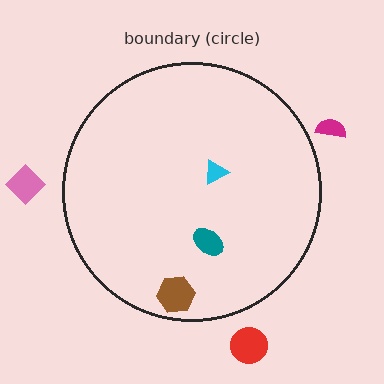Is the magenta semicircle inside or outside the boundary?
Outside.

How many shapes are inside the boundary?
3 inside, 3 outside.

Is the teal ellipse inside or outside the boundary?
Inside.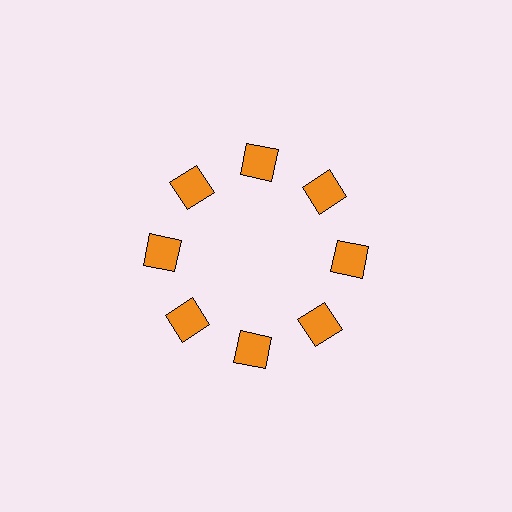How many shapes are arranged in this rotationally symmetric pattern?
There are 8 shapes, arranged in 8 groups of 1.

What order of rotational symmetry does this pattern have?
This pattern has 8-fold rotational symmetry.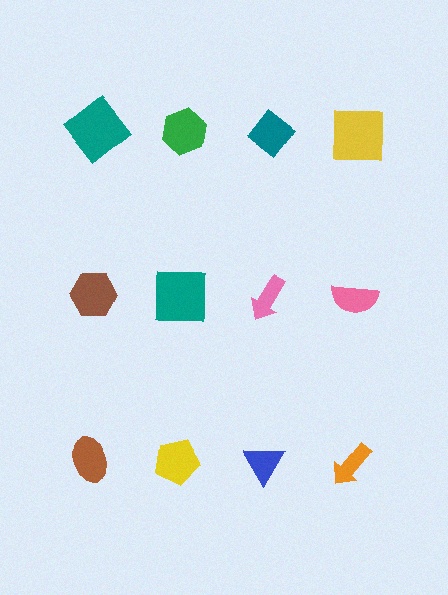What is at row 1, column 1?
A teal diamond.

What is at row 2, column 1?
A brown hexagon.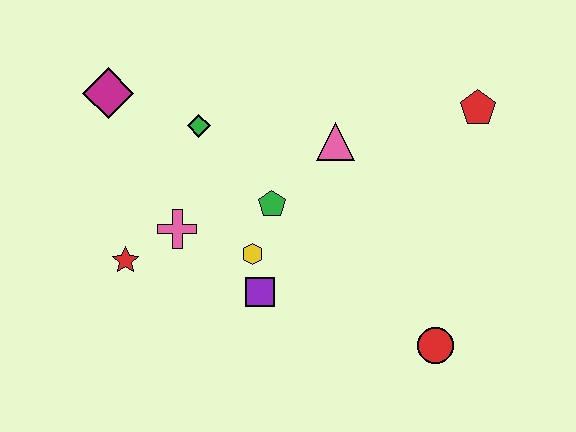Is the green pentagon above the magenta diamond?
No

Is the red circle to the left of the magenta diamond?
No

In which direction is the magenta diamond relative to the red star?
The magenta diamond is above the red star.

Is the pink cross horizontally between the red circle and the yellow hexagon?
No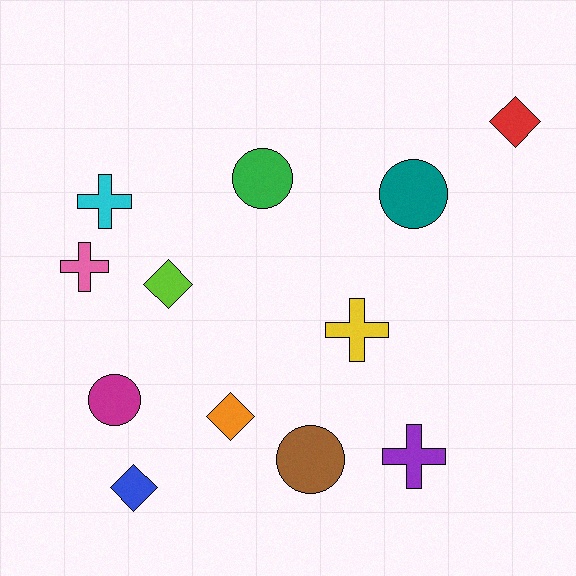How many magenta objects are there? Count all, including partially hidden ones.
There is 1 magenta object.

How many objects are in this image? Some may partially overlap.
There are 12 objects.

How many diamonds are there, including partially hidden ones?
There are 4 diamonds.